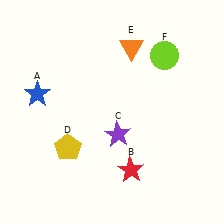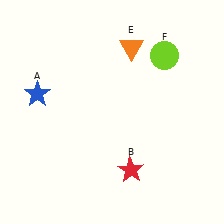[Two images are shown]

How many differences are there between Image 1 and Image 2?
There are 2 differences between the two images.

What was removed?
The yellow pentagon (D), the purple star (C) were removed in Image 2.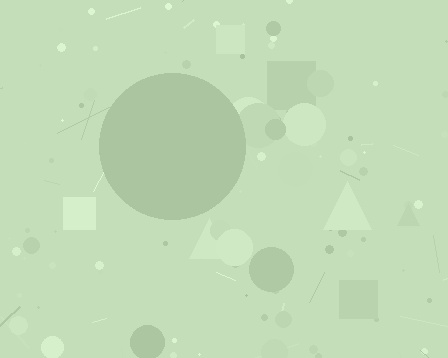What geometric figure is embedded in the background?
A circle is embedded in the background.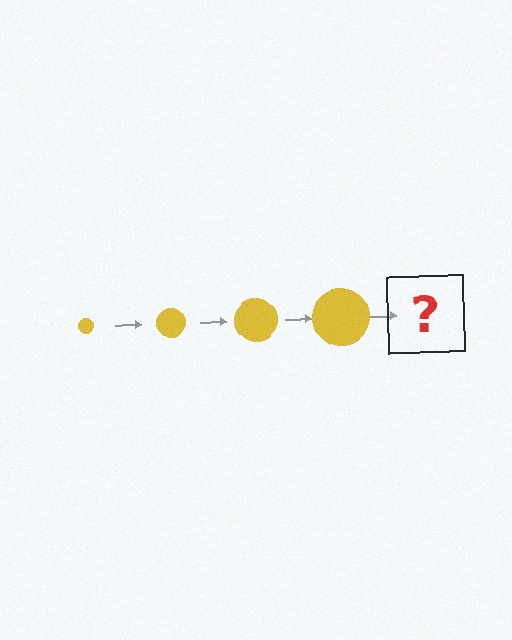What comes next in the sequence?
The next element should be a yellow circle, larger than the previous one.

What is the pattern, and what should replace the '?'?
The pattern is that the circle gets progressively larger each step. The '?' should be a yellow circle, larger than the previous one.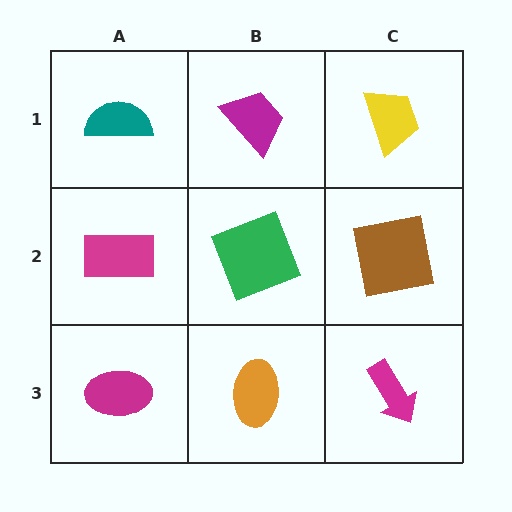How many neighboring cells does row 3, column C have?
2.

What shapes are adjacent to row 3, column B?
A green square (row 2, column B), a magenta ellipse (row 3, column A), a magenta arrow (row 3, column C).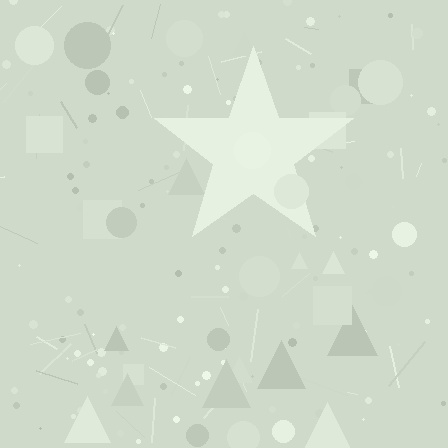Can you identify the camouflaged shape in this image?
The camouflaged shape is a star.